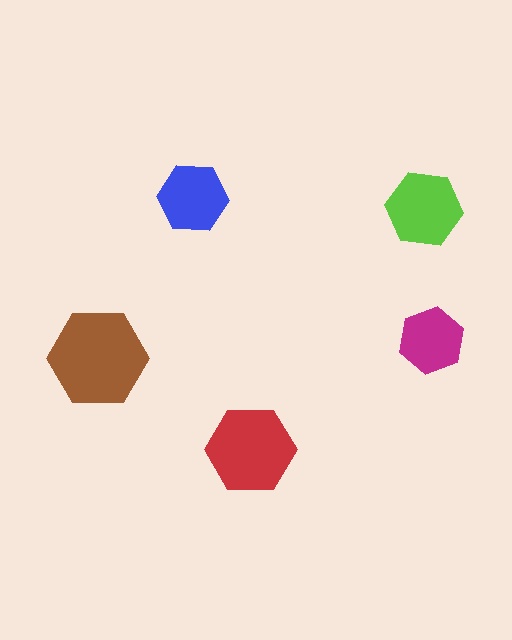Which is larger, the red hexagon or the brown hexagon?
The brown one.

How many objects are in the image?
There are 5 objects in the image.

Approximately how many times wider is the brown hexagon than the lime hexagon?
About 1.5 times wider.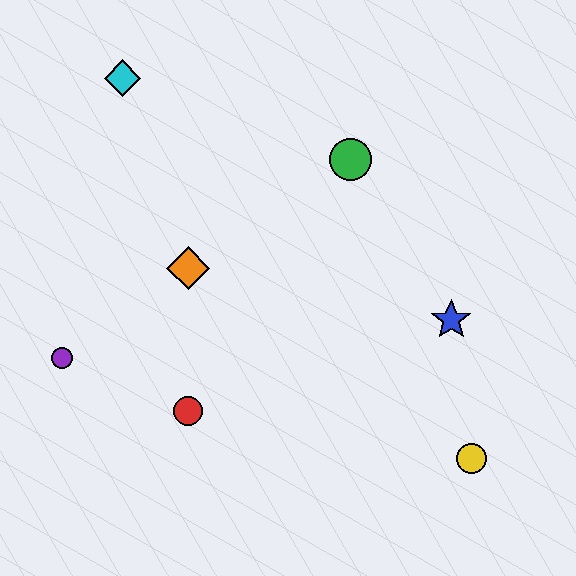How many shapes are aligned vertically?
2 shapes (the red circle, the orange diamond) are aligned vertically.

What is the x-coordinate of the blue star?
The blue star is at x≈451.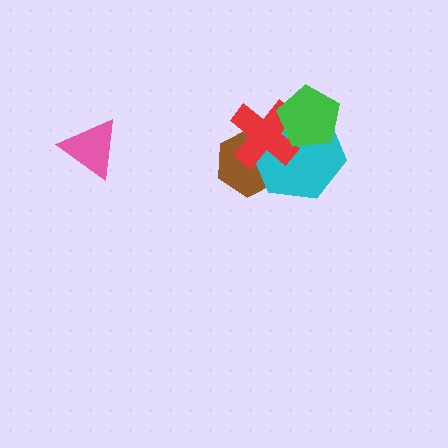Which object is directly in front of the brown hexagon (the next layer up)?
The cyan hexagon is directly in front of the brown hexagon.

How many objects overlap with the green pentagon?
2 objects overlap with the green pentagon.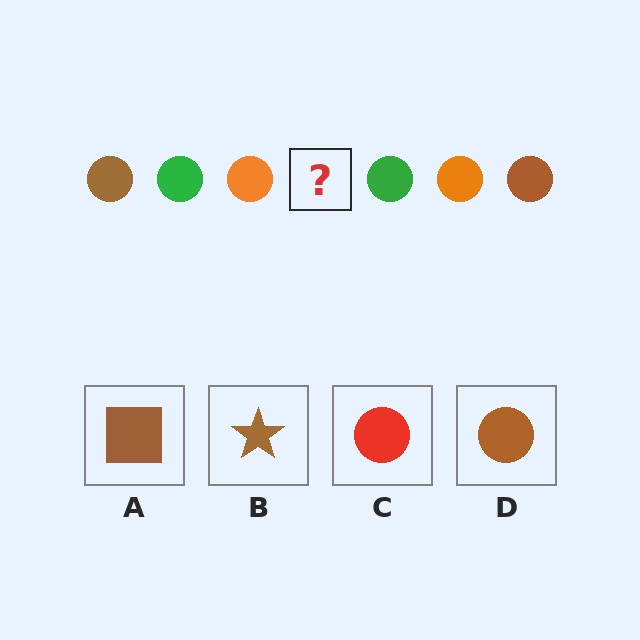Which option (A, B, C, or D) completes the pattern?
D.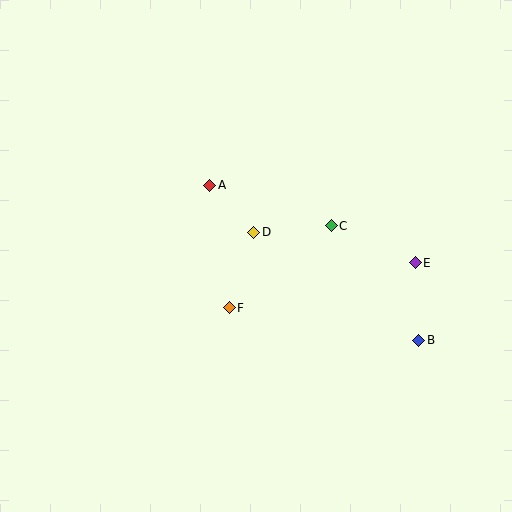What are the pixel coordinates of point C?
Point C is at (331, 226).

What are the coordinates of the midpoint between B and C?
The midpoint between B and C is at (375, 283).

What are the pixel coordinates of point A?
Point A is at (210, 185).